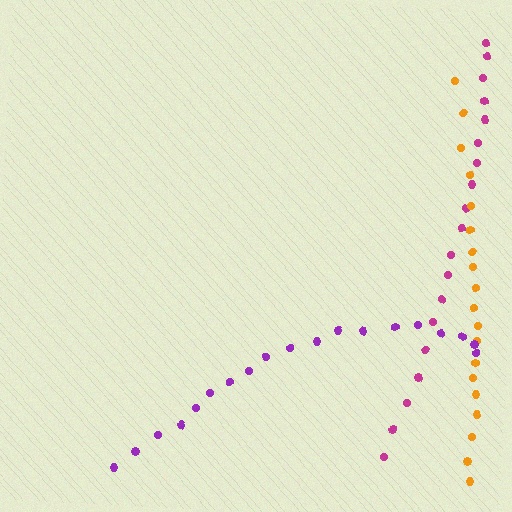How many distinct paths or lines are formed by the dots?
There are 3 distinct paths.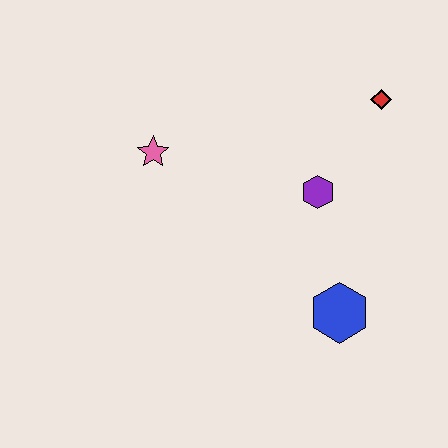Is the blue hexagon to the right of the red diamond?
No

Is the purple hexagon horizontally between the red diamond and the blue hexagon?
No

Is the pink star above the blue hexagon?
Yes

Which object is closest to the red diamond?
The purple hexagon is closest to the red diamond.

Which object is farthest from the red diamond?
The pink star is farthest from the red diamond.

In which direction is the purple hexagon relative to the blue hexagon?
The purple hexagon is above the blue hexagon.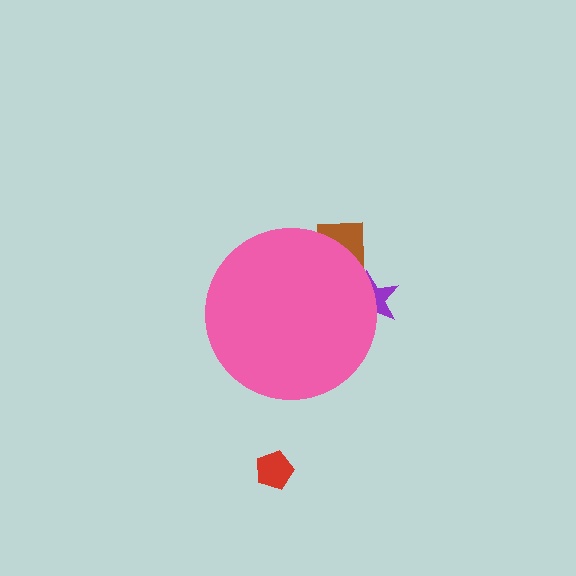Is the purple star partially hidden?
Yes, the purple star is partially hidden behind the pink circle.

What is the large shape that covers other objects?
A pink circle.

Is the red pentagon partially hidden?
No, the red pentagon is fully visible.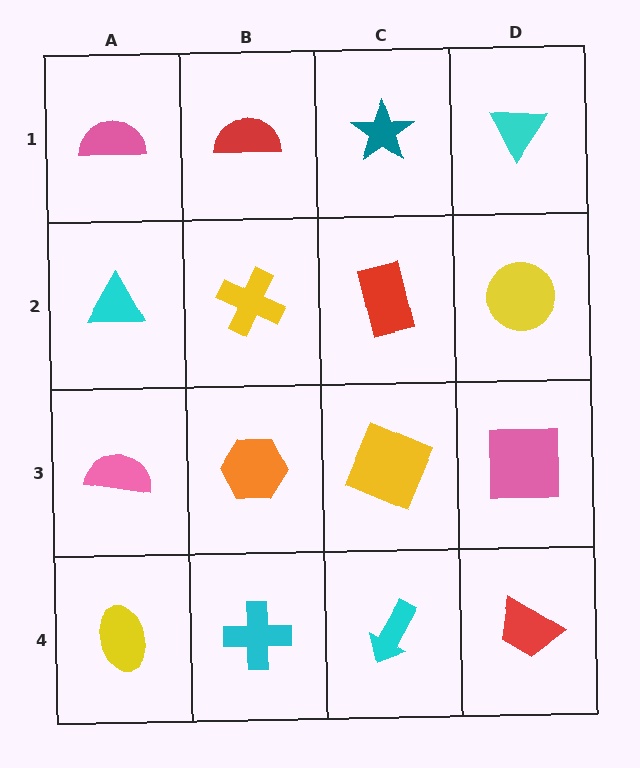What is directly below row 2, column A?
A pink semicircle.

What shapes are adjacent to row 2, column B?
A red semicircle (row 1, column B), an orange hexagon (row 3, column B), a cyan triangle (row 2, column A), a red rectangle (row 2, column C).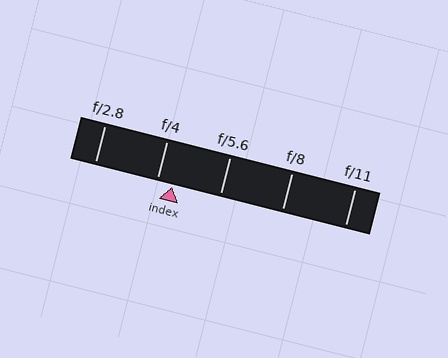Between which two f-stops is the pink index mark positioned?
The index mark is between f/4 and f/5.6.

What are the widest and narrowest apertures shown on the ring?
The widest aperture shown is f/2.8 and the narrowest is f/11.